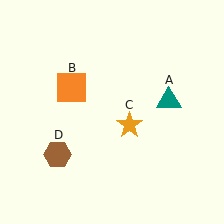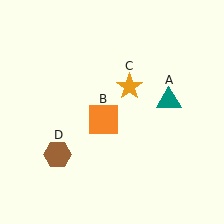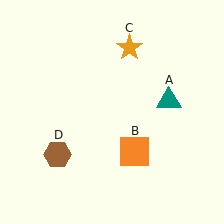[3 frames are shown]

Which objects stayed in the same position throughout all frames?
Teal triangle (object A) and brown hexagon (object D) remained stationary.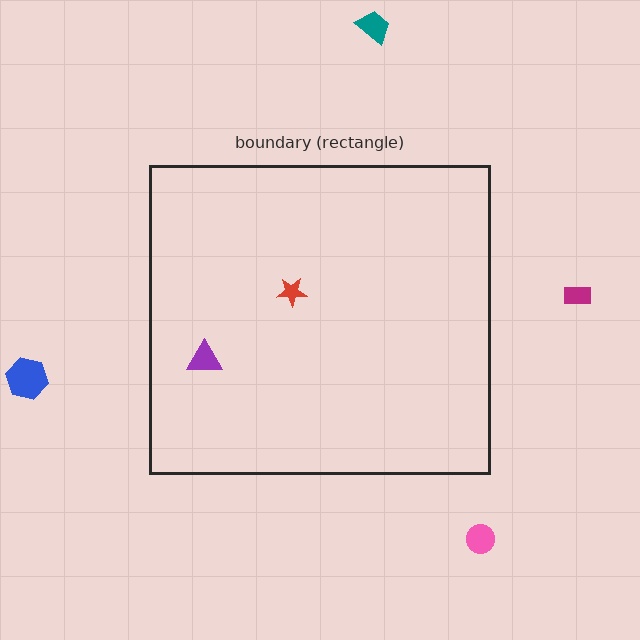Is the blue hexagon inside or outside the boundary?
Outside.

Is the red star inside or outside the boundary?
Inside.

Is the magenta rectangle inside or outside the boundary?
Outside.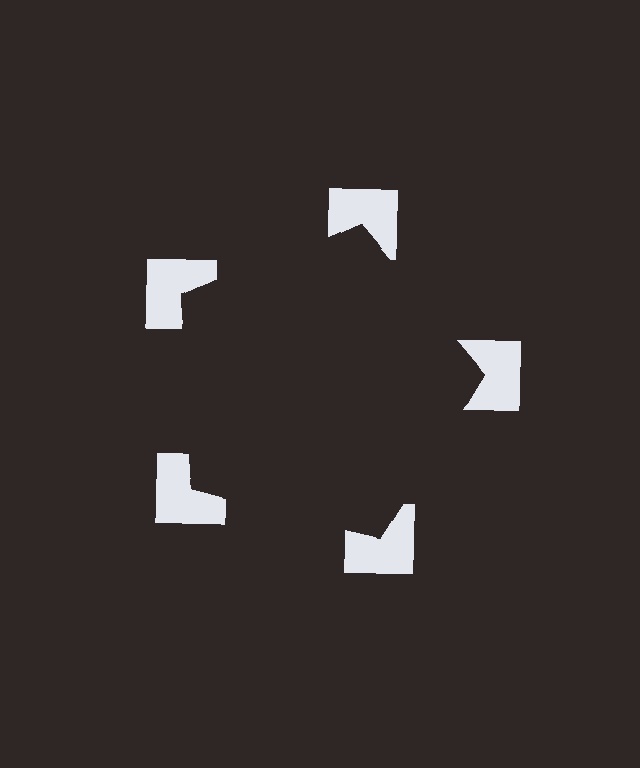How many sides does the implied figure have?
5 sides.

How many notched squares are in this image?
There are 5 — one at each vertex of the illusory pentagon.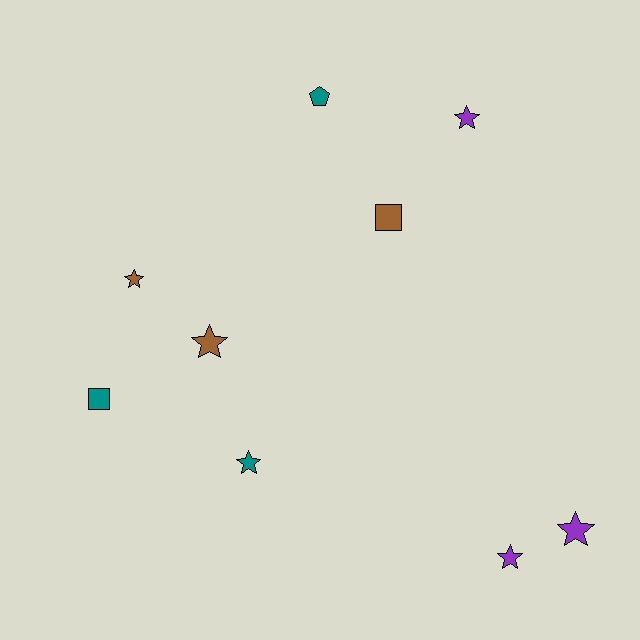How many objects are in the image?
There are 9 objects.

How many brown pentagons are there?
There are no brown pentagons.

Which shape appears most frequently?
Star, with 6 objects.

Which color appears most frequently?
Brown, with 3 objects.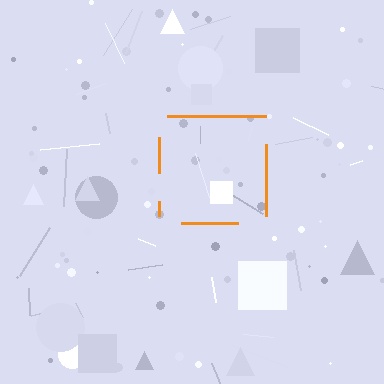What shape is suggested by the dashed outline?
The dashed outline suggests a square.